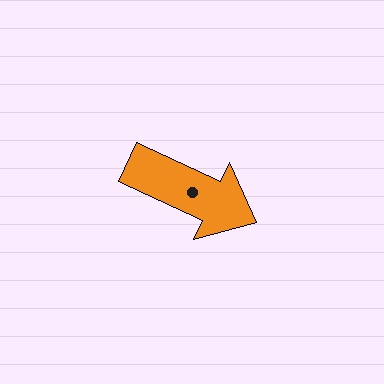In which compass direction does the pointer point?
Southeast.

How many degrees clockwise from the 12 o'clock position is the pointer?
Approximately 115 degrees.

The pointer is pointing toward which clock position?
Roughly 4 o'clock.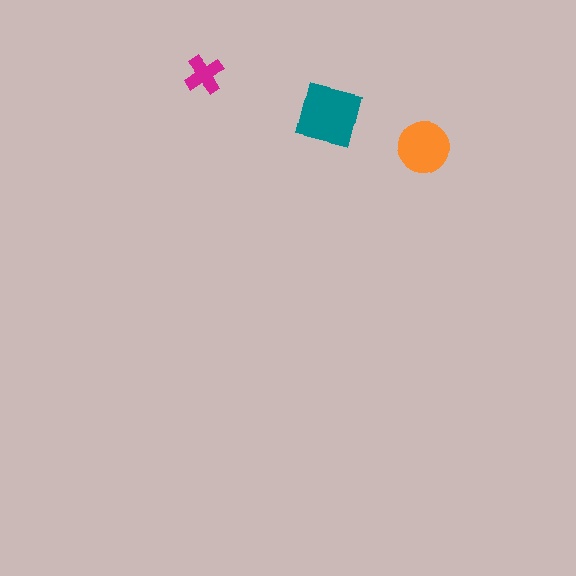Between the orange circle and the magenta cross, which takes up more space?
The orange circle.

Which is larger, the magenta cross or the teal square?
The teal square.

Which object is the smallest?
The magenta cross.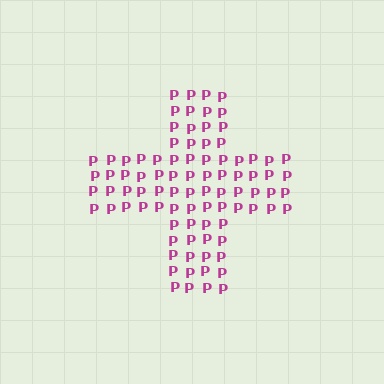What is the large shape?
The large shape is a cross.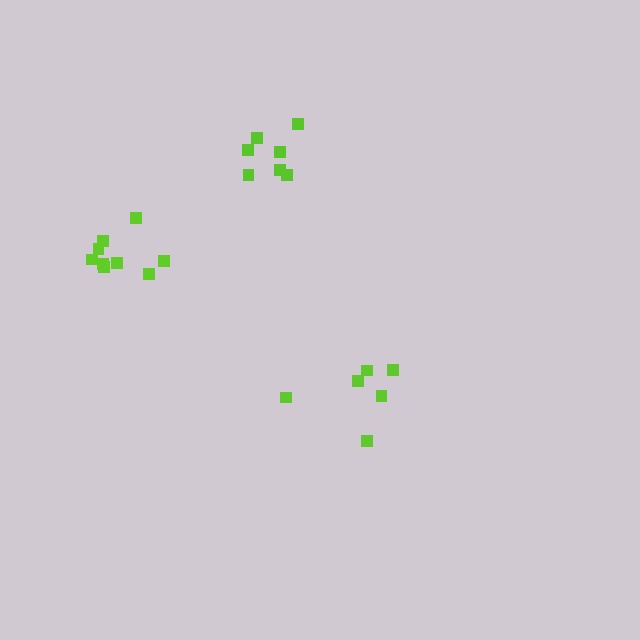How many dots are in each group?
Group 1: 6 dots, Group 2: 7 dots, Group 3: 9 dots (22 total).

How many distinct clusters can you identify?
There are 3 distinct clusters.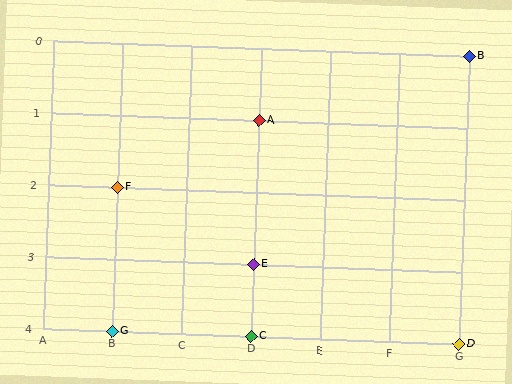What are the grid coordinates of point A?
Point A is at grid coordinates (D, 1).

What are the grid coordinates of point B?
Point B is at grid coordinates (G, 0).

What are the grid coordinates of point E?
Point E is at grid coordinates (D, 3).